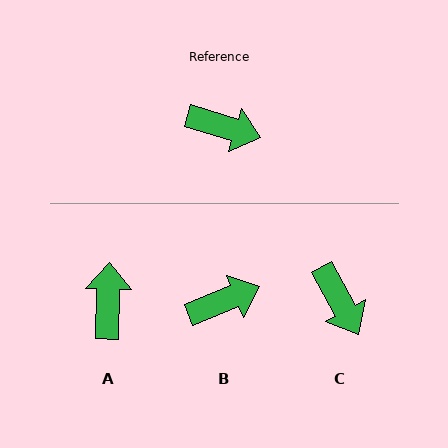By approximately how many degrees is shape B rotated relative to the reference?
Approximately 39 degrees counter-clockwise.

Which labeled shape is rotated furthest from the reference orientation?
A, about 105 degrees away.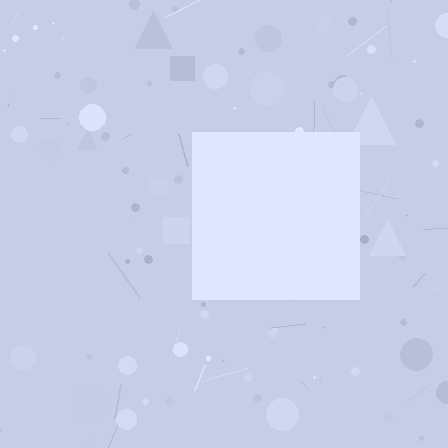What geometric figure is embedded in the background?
A square is embedded in the background.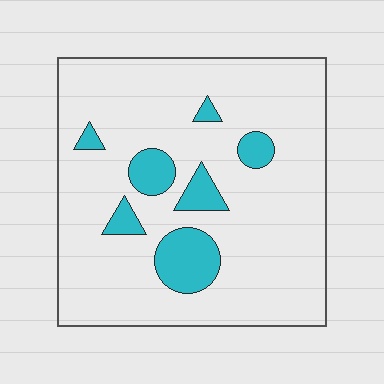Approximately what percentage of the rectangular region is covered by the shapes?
Approximately 15%.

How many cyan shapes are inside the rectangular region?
7.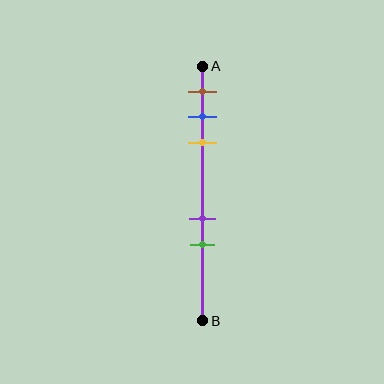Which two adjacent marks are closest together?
The blue and yellow marks are the closest adjacent pair.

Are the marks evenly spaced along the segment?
No, the marks are not evenly spaced.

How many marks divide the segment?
There are 5 marks dividing the segment.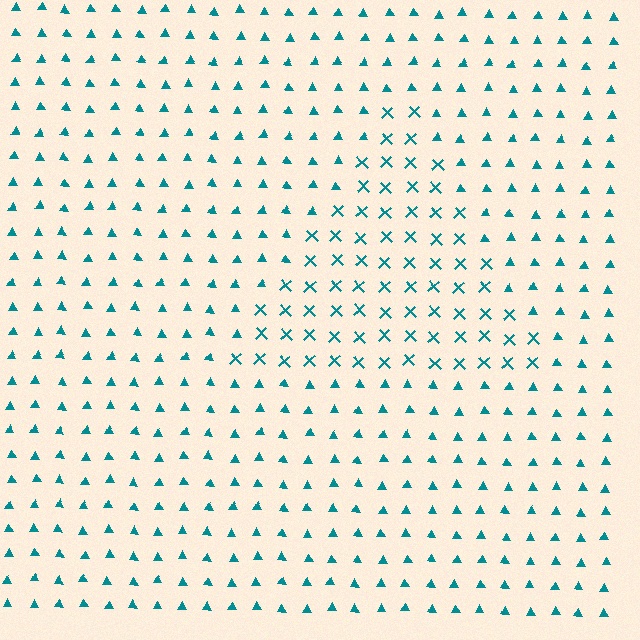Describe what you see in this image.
The image is filled with small teal elements arranged in a uniform grid. A triangle-shaped region contains X marks, while the surrounding area contains triangles. The boundary is defined purely by the change in element shape.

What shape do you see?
I see a triangle.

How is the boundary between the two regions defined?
The boundary is defined by a change in element shape: X marks inside vs. triangles outside. All elements share the same color and spacing.